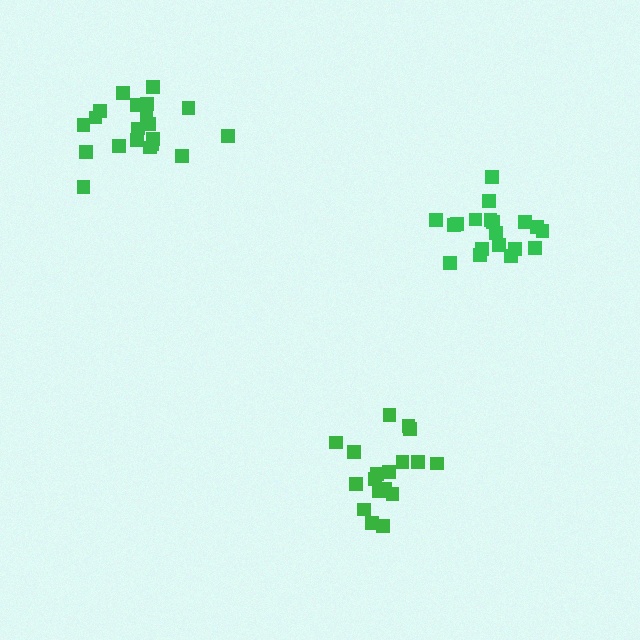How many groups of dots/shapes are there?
There are 3 groups.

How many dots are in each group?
Group 1: 19 dots, Group 2: 18 dots, Group 3: 20 dots (57 total).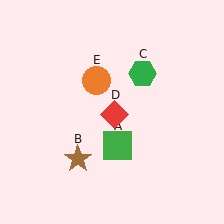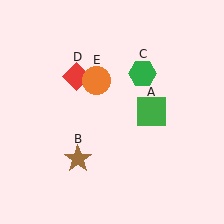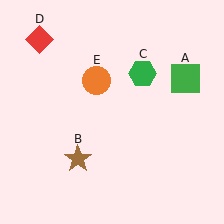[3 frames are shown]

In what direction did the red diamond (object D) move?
The red diamond (object D) moved up and to the left.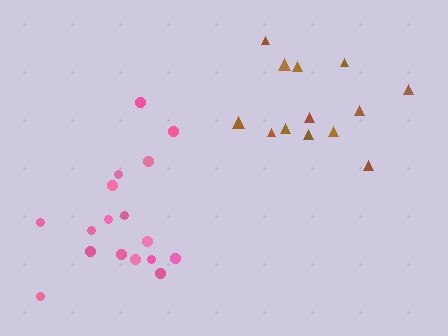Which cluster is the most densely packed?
Pink.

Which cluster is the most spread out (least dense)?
Brown.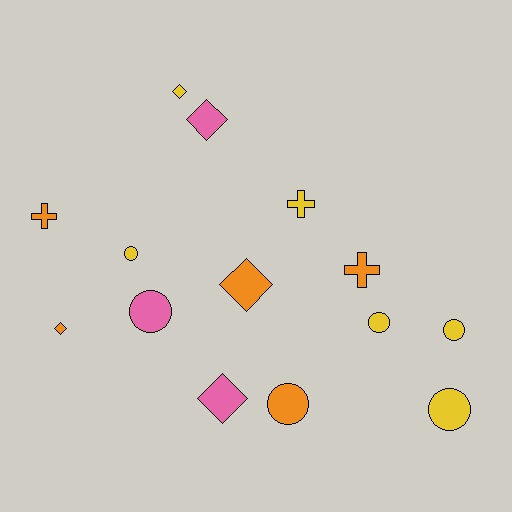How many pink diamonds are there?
There are 2 pink diamonds.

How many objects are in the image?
There are 14 objects.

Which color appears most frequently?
Yellow, with 6 objects.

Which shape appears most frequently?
Circle, with 6 objects.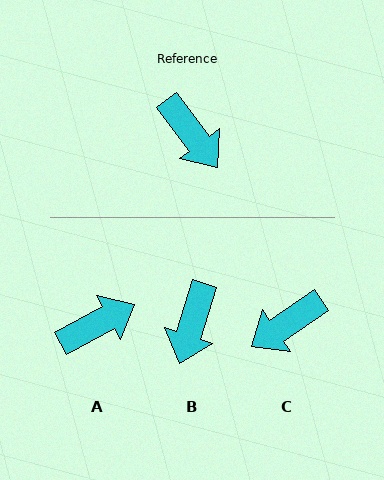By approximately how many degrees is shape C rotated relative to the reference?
Approximately 93 degrees clockwise.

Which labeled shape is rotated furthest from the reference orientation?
C, about 93 degrees away.